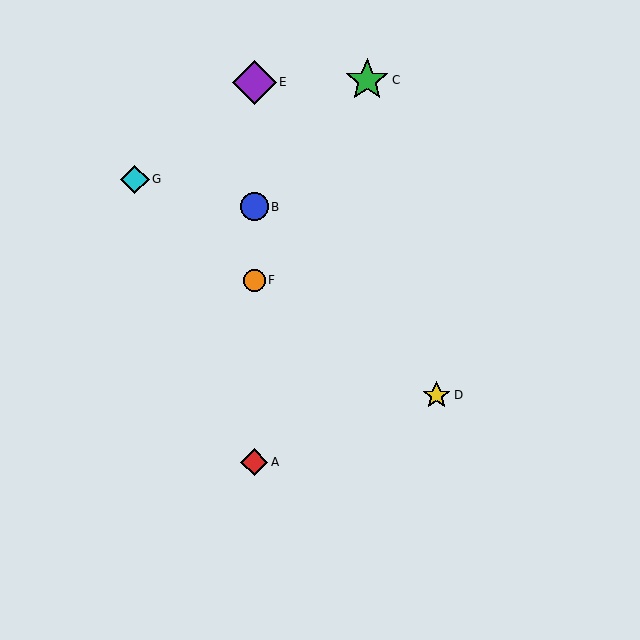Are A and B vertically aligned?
Yes, both are at x≈254.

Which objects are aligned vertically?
Objects A, B, E, F are aligned vertically.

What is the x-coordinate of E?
Object E is at x≈254.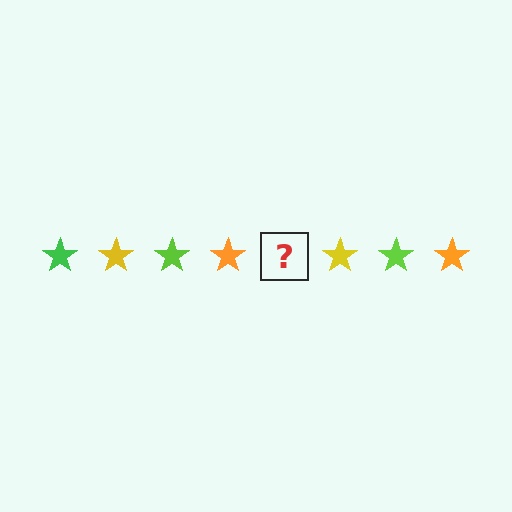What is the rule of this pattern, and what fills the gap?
The rule is that the pattern cycles through green, yellow, lime, orange stars. The gap should be filled with a green star.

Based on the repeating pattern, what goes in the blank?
The blank should be a green star.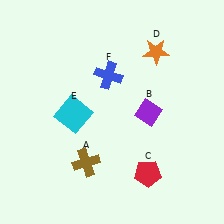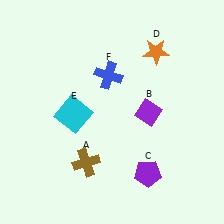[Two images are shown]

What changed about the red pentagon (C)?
In Image 1, C is red. In Image 2, it changed to purple.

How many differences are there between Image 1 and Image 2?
There is 1 difference between the two images.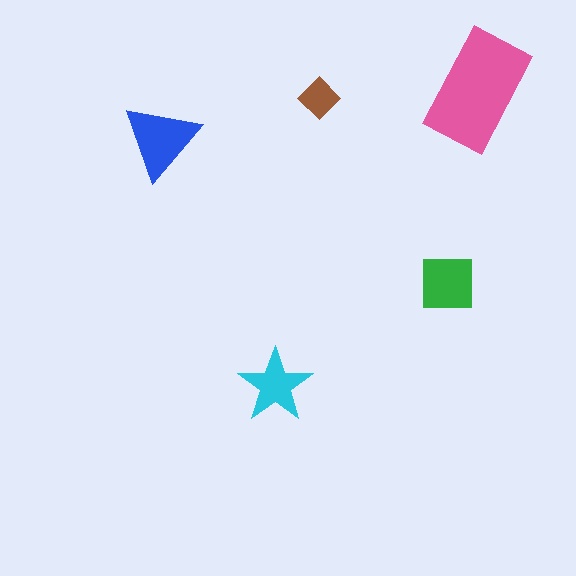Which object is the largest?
The pink rectangle.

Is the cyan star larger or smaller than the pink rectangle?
Smaller.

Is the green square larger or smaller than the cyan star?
Larger.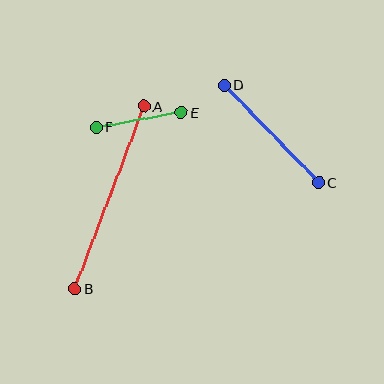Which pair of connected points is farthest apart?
Points A and B are farthest apart.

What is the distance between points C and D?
The distance is approximately 136 pixels.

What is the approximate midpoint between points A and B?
The midpoint is at approximately (109, 198) pixels.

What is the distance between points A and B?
The distance is approximately 195 pixels.